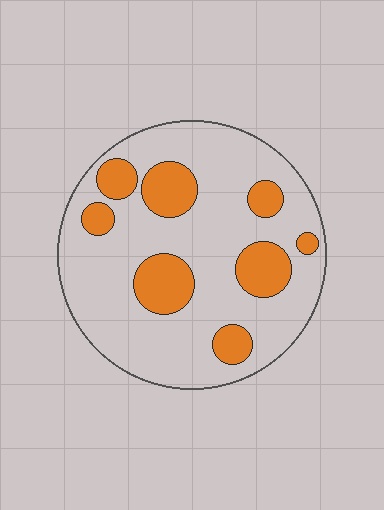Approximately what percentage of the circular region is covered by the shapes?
Approximately 25%.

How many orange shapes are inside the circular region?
8.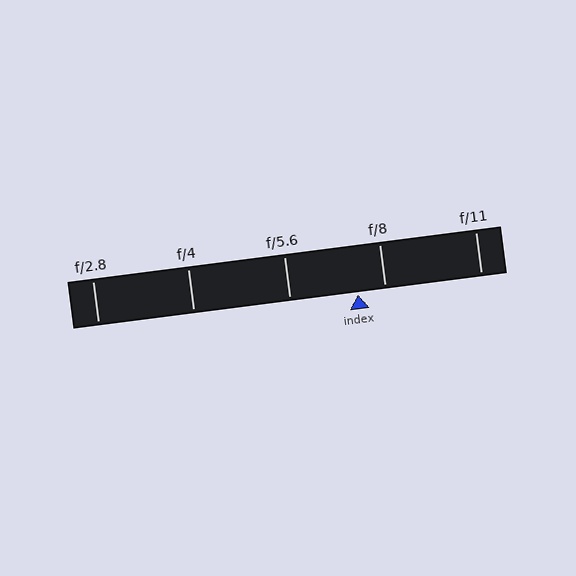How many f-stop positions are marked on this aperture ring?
There are 5 f-stop positions marked.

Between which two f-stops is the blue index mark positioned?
The index mark is between f/5.6 and f/8.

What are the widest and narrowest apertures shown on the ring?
The widest aperture shown is f/2.8 and the narrowest is f/11.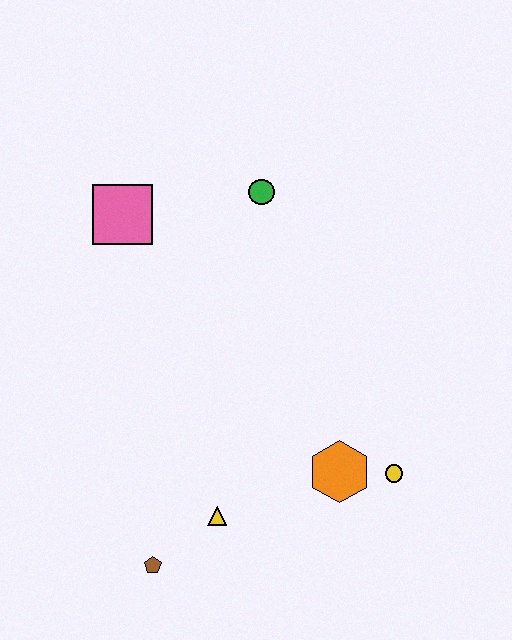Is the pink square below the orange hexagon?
No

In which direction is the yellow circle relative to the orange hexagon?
The yellow circle is to the right of the orange hexagon.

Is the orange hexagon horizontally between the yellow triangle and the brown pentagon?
No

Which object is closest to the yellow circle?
The orange hexagon is closest to the yellow circle.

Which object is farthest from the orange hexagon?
The pink square is farthest from the orange hexagon.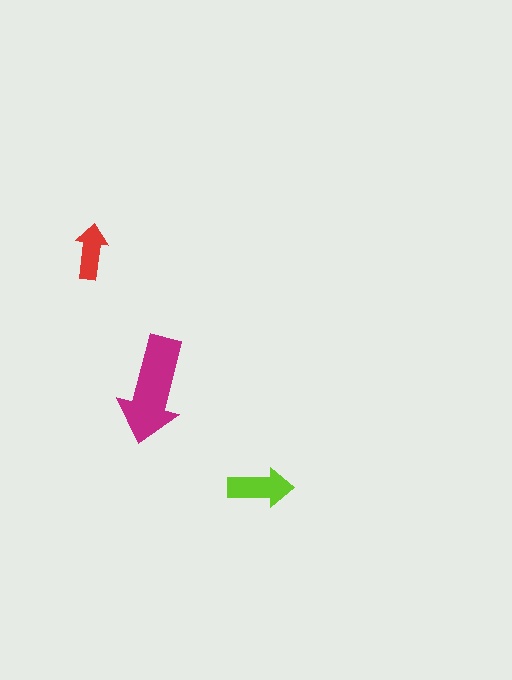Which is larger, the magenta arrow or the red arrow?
The magenta one.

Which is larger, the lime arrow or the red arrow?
The lime one.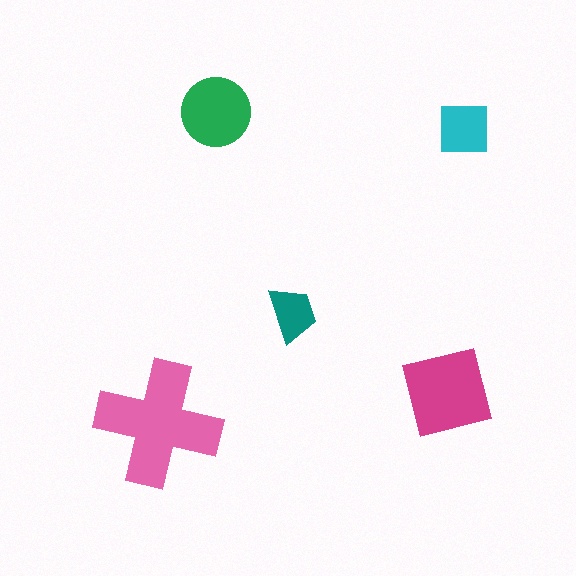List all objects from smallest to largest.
The teal trapezoid, the cyan square, the green circle, the magenta square, the pink cross.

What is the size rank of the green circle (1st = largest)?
3rd.